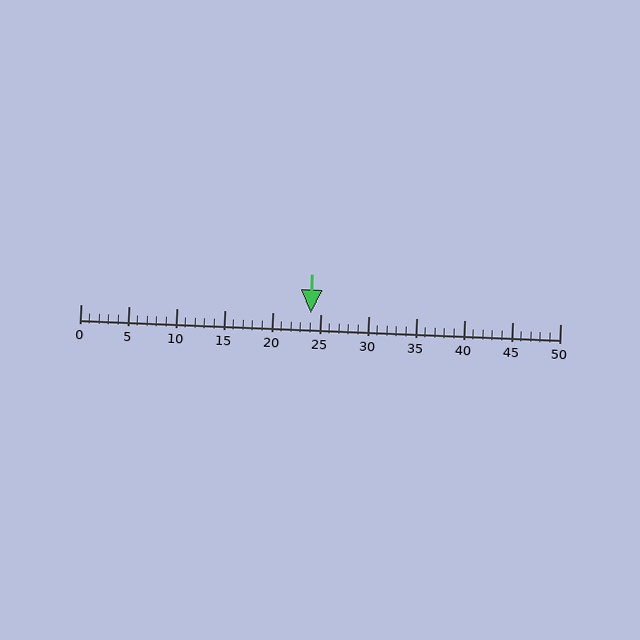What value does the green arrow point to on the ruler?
The green arrow points to approximately 24.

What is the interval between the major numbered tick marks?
The major tick marks are spaced 5 units apart.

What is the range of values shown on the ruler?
The ruler shows values from 0 to 50.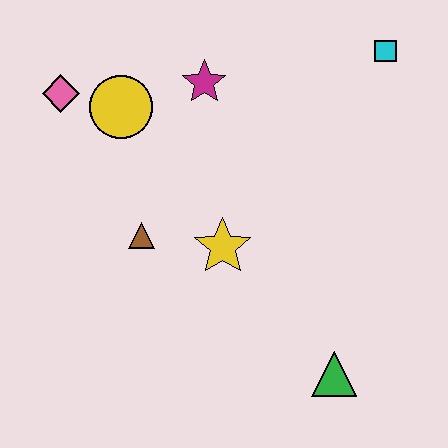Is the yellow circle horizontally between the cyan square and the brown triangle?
No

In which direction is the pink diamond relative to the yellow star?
The pink diamond is to the left of the yellow star.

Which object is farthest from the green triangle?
The pink diamond is farthest from the green triangle.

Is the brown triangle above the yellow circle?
No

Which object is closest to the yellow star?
The brown triangle is closest to the yellow star.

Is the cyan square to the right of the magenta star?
Yes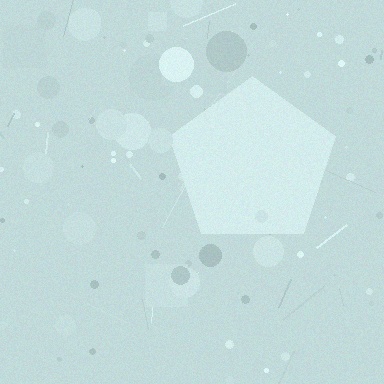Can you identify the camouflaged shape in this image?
The camouflaged shape is a pentagon.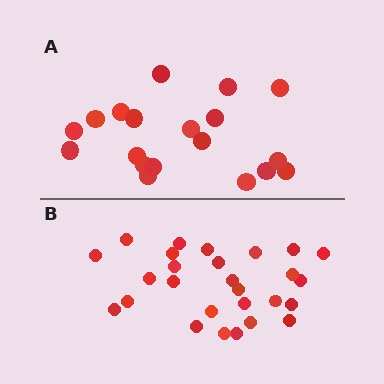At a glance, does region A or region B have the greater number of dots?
Region B (the bottom region) has more dots.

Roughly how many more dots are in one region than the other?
Region B has roughly 8 or so more dots than region A.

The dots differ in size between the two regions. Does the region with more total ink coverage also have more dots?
No. Region A has more total ink coverage because its dots are larger, but region B actually contains more individual dots. Total area can be misleading — the number of items is what matters here.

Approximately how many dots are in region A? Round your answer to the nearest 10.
About 20 dots. (The exact count is 19, which rounds to 20.)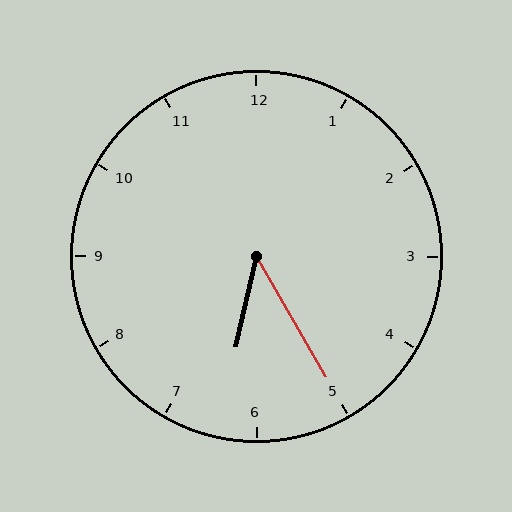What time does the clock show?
6:25.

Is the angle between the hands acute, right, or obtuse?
It is acute.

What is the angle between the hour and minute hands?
Approximately 42 degrees.